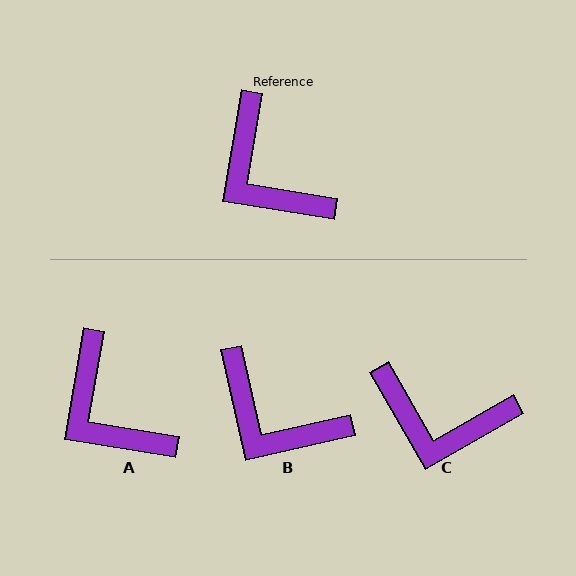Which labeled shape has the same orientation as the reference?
A.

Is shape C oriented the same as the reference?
No, it is off by about 40 degrees.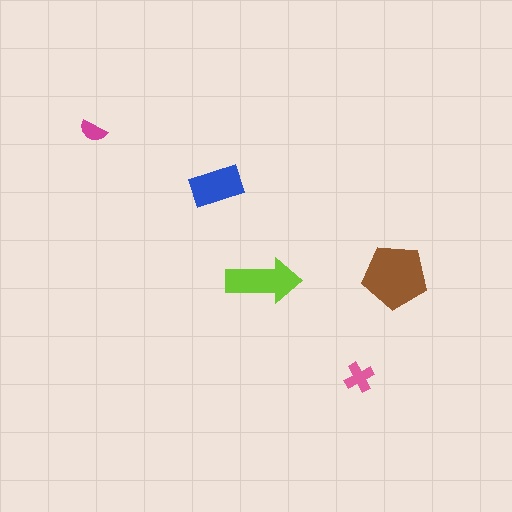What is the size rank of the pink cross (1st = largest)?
4th.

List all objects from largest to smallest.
The brown pentagon, the lime arrow, the blue rectangle, the pink cross, the magenta semicircle.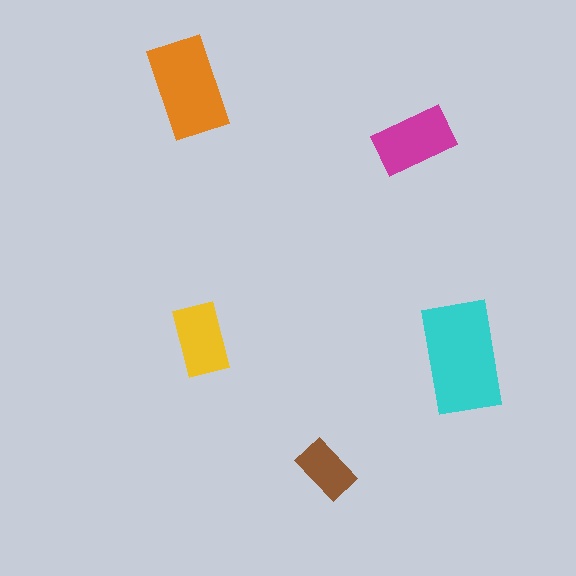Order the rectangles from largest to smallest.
the cyan one, the orange one, the magenta one, the yellow one, the brown one.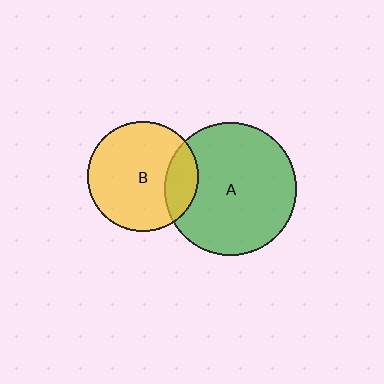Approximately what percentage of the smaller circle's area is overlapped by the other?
Approximately 20%.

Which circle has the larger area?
Circle A (green).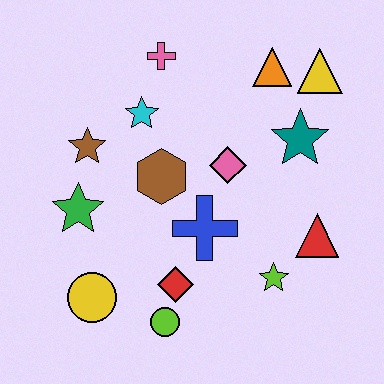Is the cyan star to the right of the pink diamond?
No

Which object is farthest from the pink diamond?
The yellow circle is farthest from the pink diamond.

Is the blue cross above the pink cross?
No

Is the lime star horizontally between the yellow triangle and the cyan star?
Yes